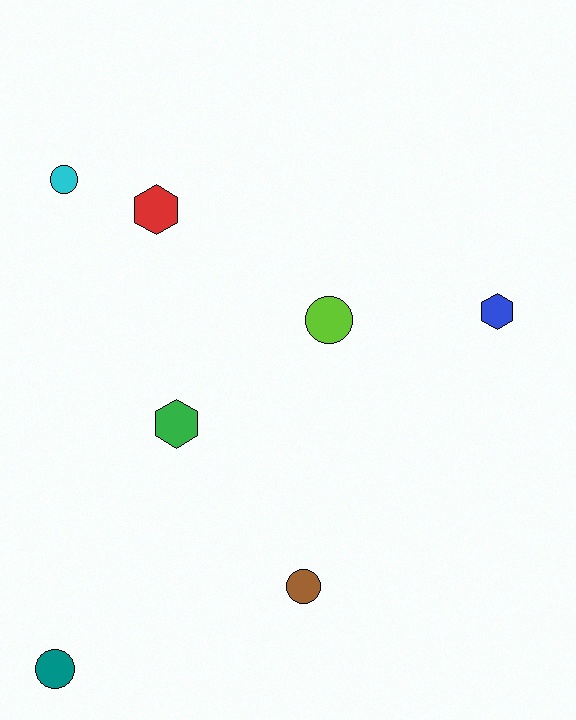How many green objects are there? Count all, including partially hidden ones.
There is 1 green object.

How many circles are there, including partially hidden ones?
There are 4 circles.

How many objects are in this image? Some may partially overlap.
There are 7 objects.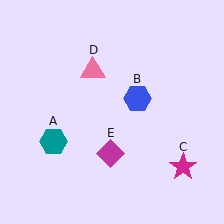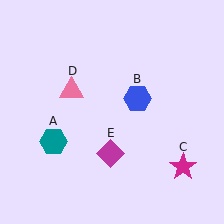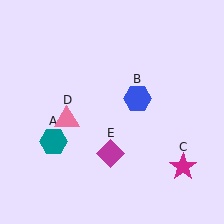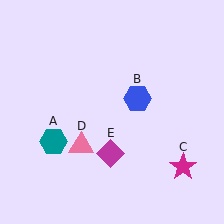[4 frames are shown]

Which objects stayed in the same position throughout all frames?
Teal hexagon (object A) and blue hexagon (object B) and magenta star (object C) and magenta diamond (object E) remained stationary.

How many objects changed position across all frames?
1 object changed position: pink triangle (object D).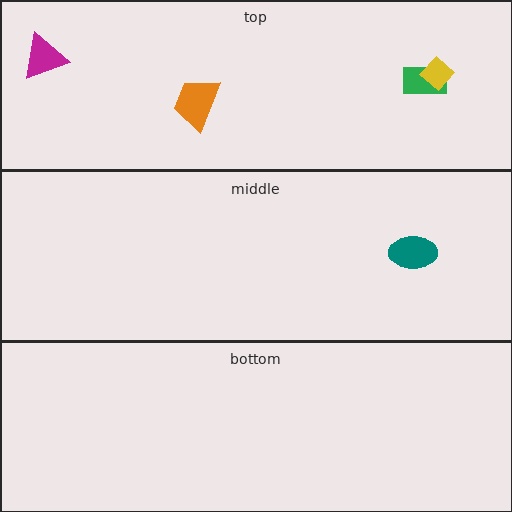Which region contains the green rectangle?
The top region.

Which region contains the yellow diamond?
The top region.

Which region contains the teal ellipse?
The middle region.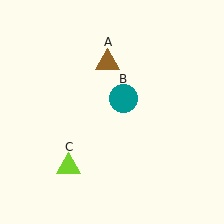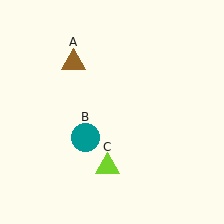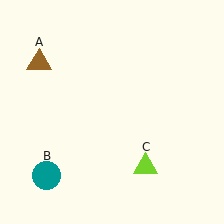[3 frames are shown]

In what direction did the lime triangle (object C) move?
The lime triangle (object C) moved right.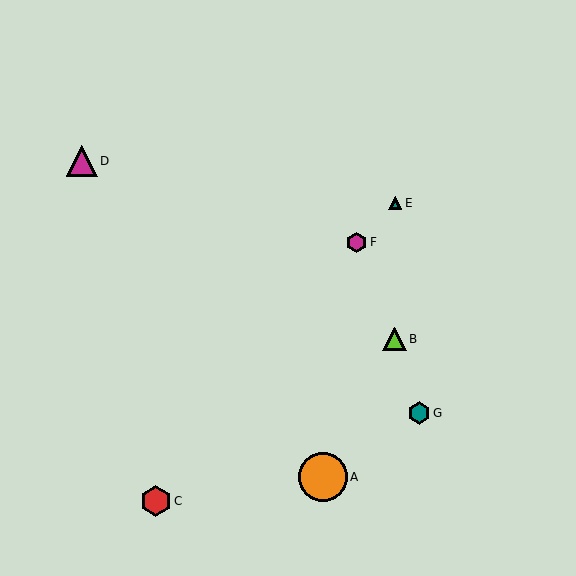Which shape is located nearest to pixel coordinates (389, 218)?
The teal triangle (labeled E) at (395, 203) is nearest to that location.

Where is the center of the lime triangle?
The center of the lime triangle is at (395, 339).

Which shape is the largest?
The orange circle (labeled A) is the largest.